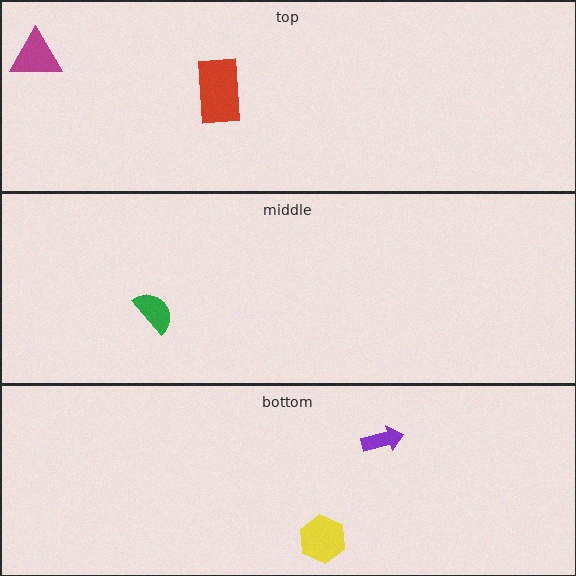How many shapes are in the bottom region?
2.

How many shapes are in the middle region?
1.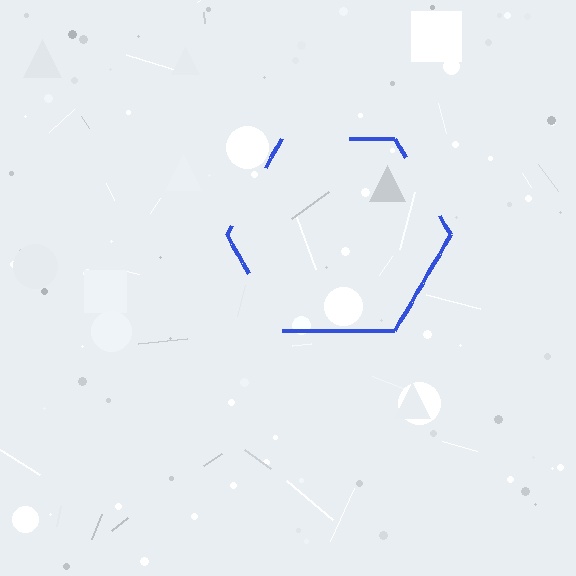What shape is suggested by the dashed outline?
The dashed outline suggests a hexagon.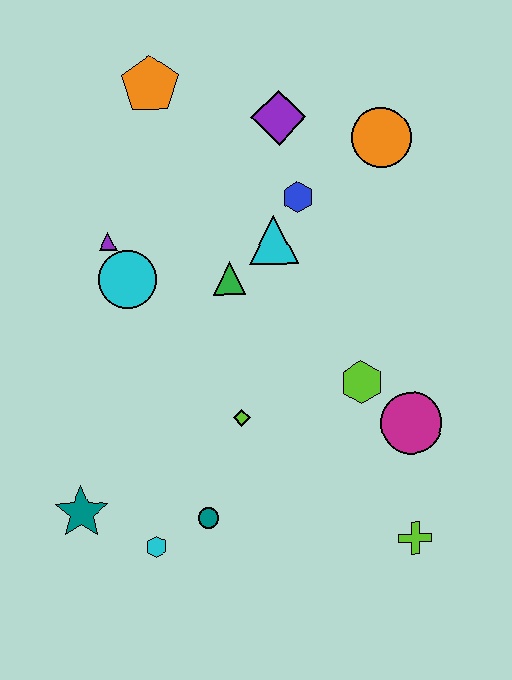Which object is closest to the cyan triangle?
The blue hexagon is closest to the cyan triangle.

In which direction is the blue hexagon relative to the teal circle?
The blue hexagon is above the teal circle.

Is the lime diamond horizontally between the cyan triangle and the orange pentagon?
Yes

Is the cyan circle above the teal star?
Yes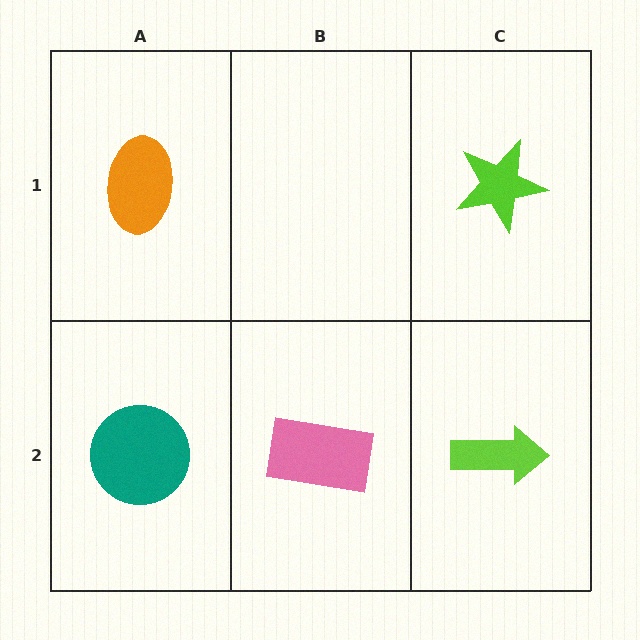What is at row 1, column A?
An orange ellipse.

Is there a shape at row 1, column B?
No, that cell is empty.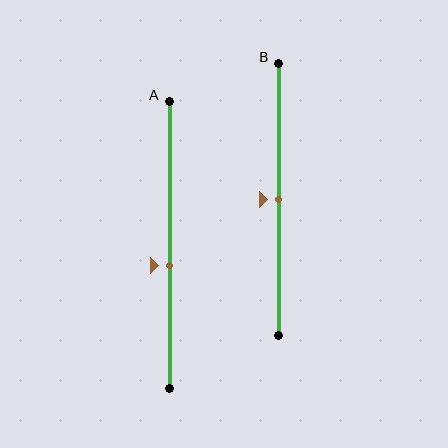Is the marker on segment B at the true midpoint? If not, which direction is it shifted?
Yes, the marker on segment B is at the true midpoint.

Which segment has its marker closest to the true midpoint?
Segment B has its marker closest to the true midpoint.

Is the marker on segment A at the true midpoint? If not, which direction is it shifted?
No, the marker on segment A is shifted downward by about 7% of the segment length.